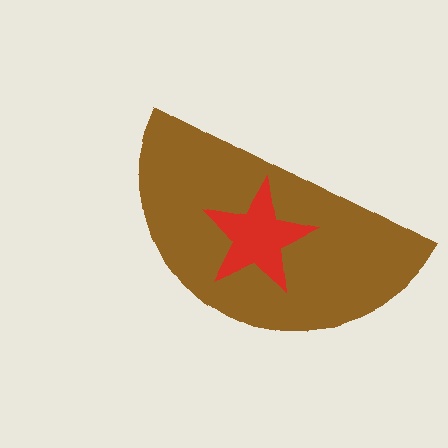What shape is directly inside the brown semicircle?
The red star.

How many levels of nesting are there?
2.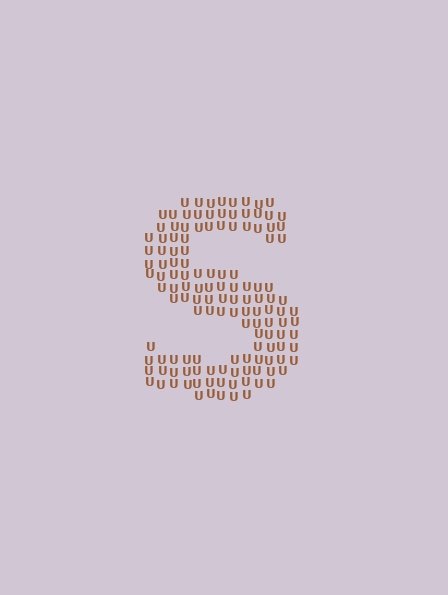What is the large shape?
The large shape is the letter S.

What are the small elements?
The small elements are letter U's.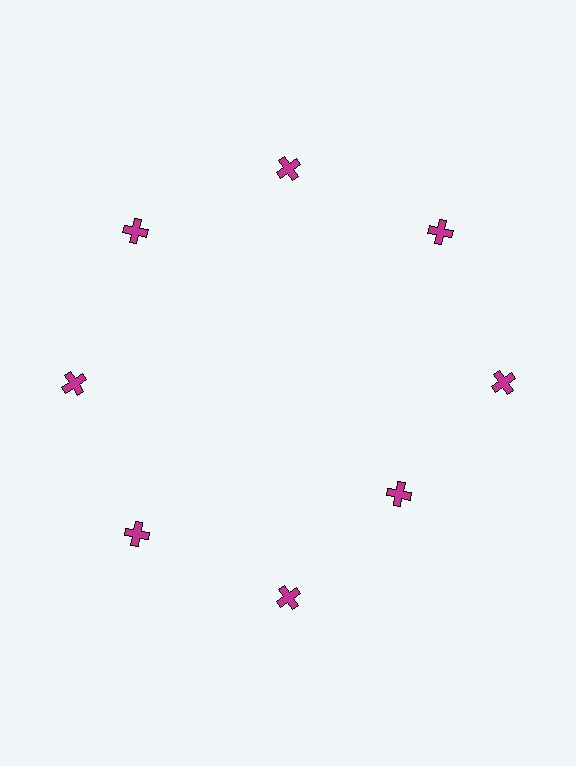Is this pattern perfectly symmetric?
No. The 8 magenta crosses are arranged in a ring, but one element near the 4 o'clock position is pulled inward toward the center, breaking the 8-fold rotational symmetry.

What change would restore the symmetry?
The symmetry would be restored by moving it outward, back onto the ring so that all 8 crosses sit at equal angles and equal distance from the center.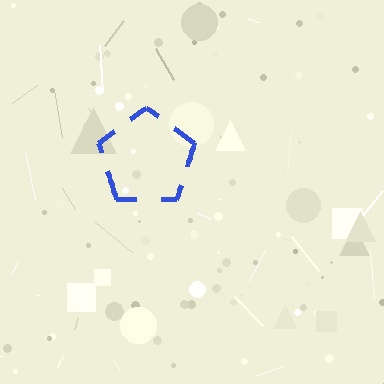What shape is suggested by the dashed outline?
The dashed outline suggests a pentagon.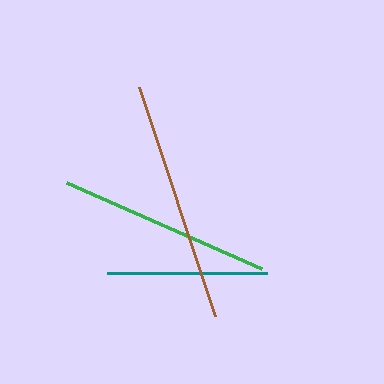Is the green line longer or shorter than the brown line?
The brown line is longer than the green line.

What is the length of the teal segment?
The teal segment is approximately 160 pixels long.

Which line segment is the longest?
The brown line is the longest at approximately 241 pixels.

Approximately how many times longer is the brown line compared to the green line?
The brown line is approximately 1.1 times the length of the green line.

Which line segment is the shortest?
The teal line is the shortest at approximately 160 pixels.